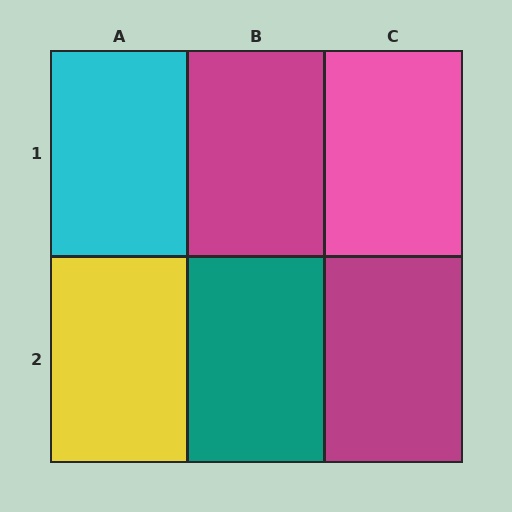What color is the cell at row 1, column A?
Cyan.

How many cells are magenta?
2 cells are magenta.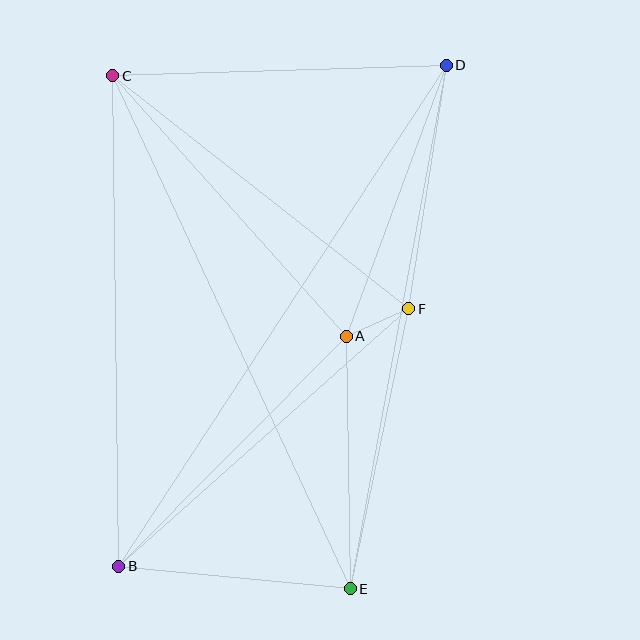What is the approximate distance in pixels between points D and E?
The distance between D and E is approximately 532 pixels.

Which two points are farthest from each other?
Points B and D are farthest from each other.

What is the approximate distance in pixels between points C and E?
The distance between C and E is approximately 566 pixels.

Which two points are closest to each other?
Points A and F are closest to each other.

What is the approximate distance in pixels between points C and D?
The distance between C and D is approximately 334 pixels.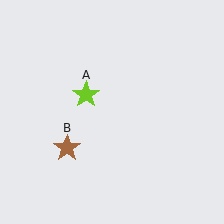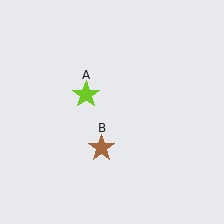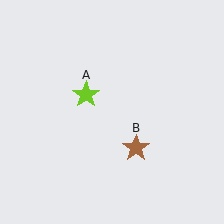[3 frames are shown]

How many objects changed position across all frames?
1 object changed position: brown star (object B).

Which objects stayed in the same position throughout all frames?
Lime star (object A) remained stationary.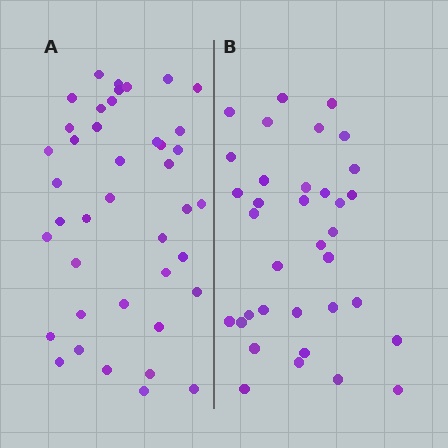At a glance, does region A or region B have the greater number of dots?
Region A (the left region) has more dots.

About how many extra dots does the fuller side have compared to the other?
Region A has about 6 more dots than region B.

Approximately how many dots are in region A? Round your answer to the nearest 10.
About 40 dots. (The exact count is 41, which rounds to 40.)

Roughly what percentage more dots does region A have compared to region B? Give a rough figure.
About 15% more.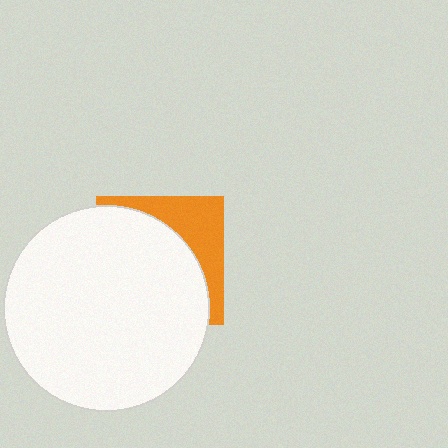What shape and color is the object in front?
The object in front is a white circle.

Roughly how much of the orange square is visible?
A small part of it is visible (roughly 31%).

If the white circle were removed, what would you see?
You would see the complete orange square.